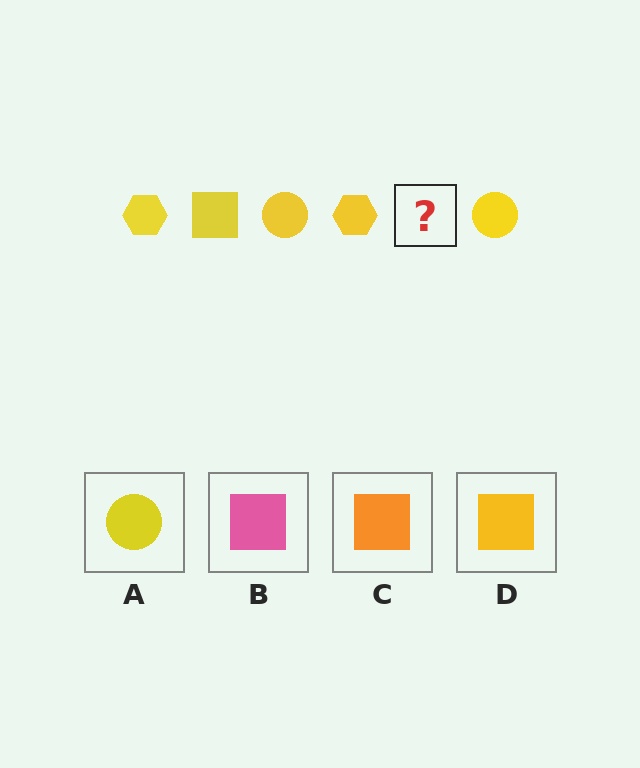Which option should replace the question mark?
Option D.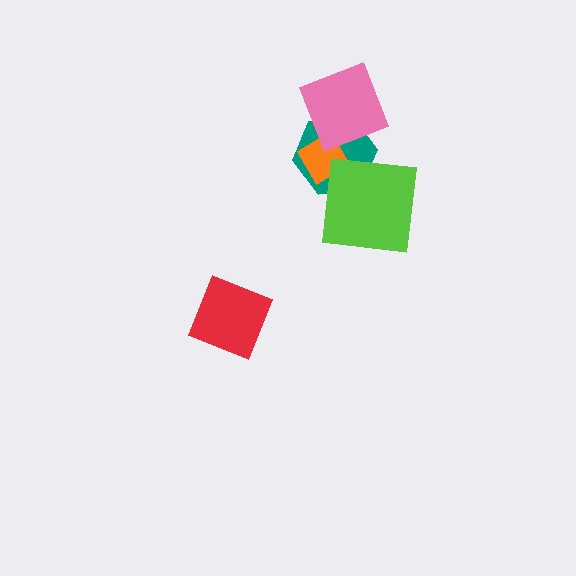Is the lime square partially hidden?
No, no other shape covers it.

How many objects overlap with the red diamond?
0 objects overlap with the red diamond.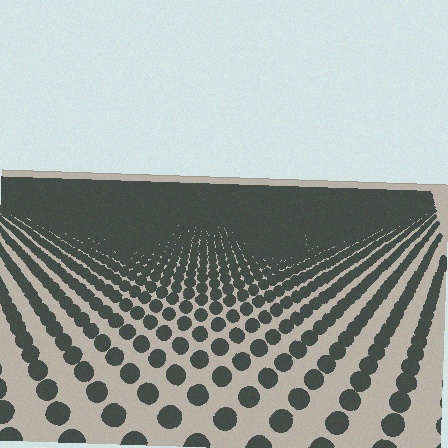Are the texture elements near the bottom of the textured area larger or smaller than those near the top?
Larger. Near the bottom, elements are closer to the viewer and appear at a bigger on-screen size.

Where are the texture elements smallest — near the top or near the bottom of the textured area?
Near the top.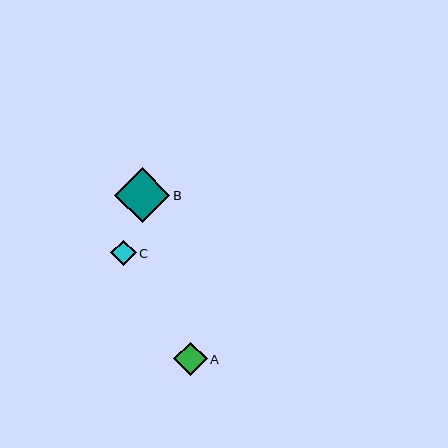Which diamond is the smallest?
Diamond C is the smallest with a size of approximately 26 pixels.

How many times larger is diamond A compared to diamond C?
Diamond A is approximately 1.3 times the size of diamond C.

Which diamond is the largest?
Diamond B is the largest with a size of approximately 55 pixels.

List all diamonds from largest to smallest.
From largest to smallest: B, A, C.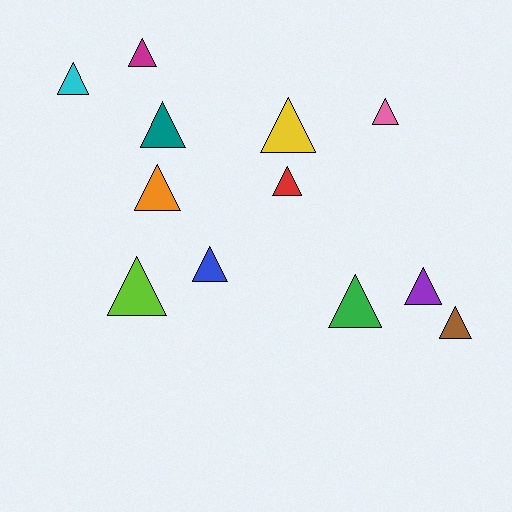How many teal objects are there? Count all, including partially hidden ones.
There is 1 teal object.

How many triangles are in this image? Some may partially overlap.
There are 12 triangles.